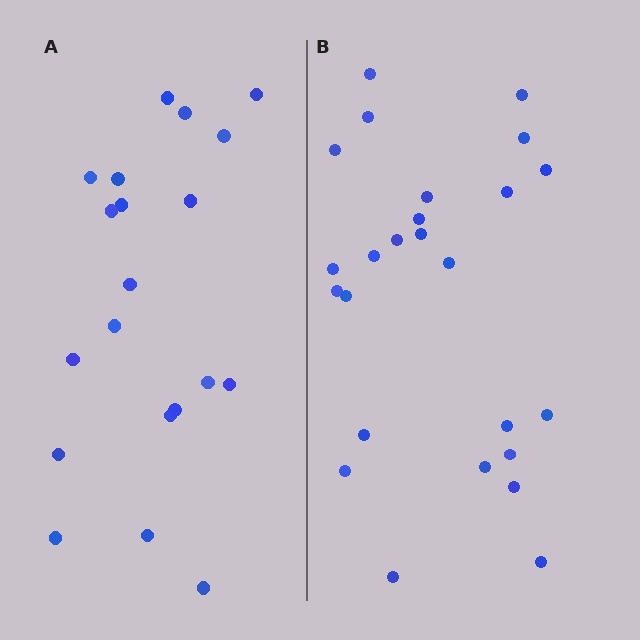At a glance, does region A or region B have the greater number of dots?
Region B (the right region) has more dots.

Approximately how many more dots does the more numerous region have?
Region B has about 5 more dots than region A.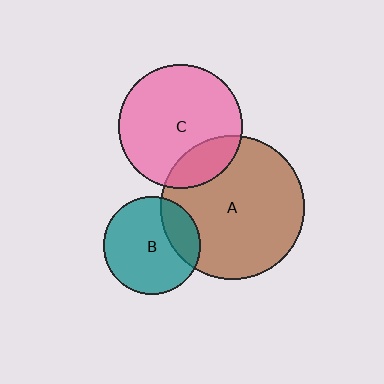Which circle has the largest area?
Circle A (brown).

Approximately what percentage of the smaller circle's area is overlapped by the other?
Approximately 25%.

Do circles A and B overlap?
Yes.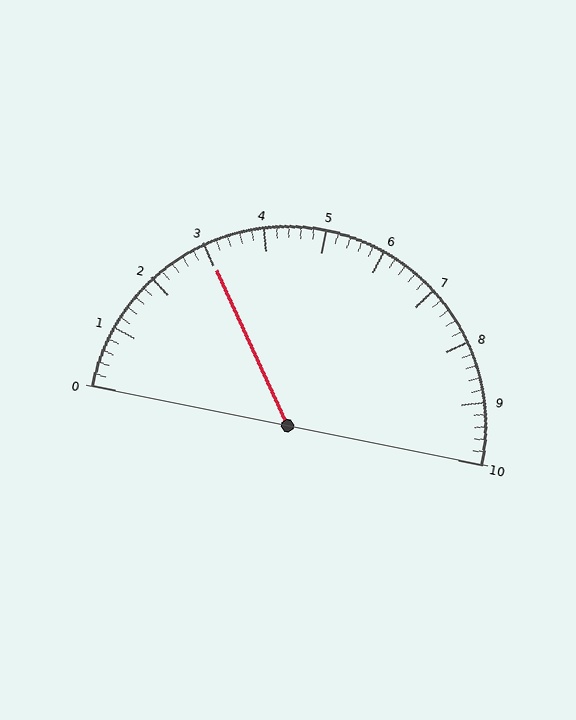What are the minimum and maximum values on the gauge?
The gauge ranges from 0 to 10.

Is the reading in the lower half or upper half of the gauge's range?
The reading is in the lower half of the range (0 to 10).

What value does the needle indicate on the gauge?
The needle indicates approximately 3.0.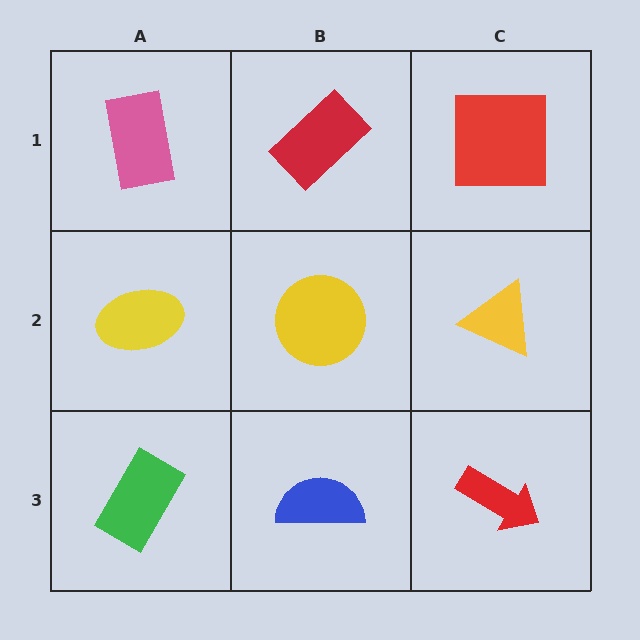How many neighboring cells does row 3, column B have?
3.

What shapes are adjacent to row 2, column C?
A red square (row 1, column C), a red arrow (row 3, column C), a yellow circle (row 2, column B).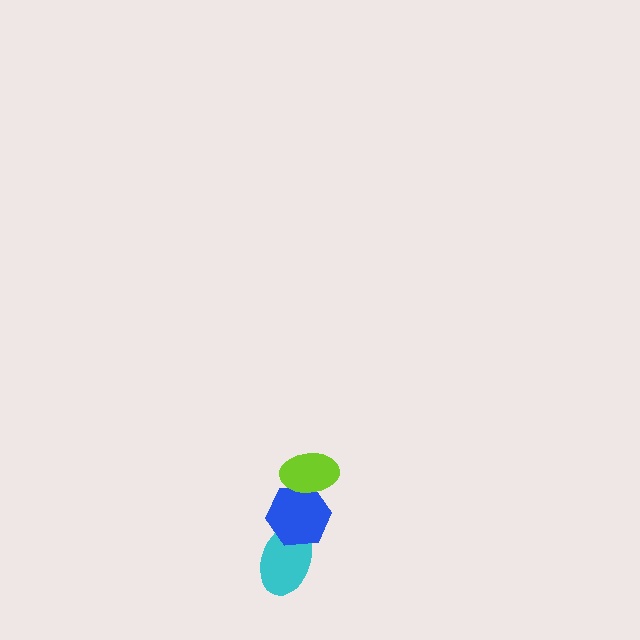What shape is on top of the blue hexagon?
The lime ellipse is on top of the blue hexagon.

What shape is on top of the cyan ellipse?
The blue hexagon is on top of the cyan ellipse.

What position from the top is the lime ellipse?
The lime ellipse is 1st from the top.